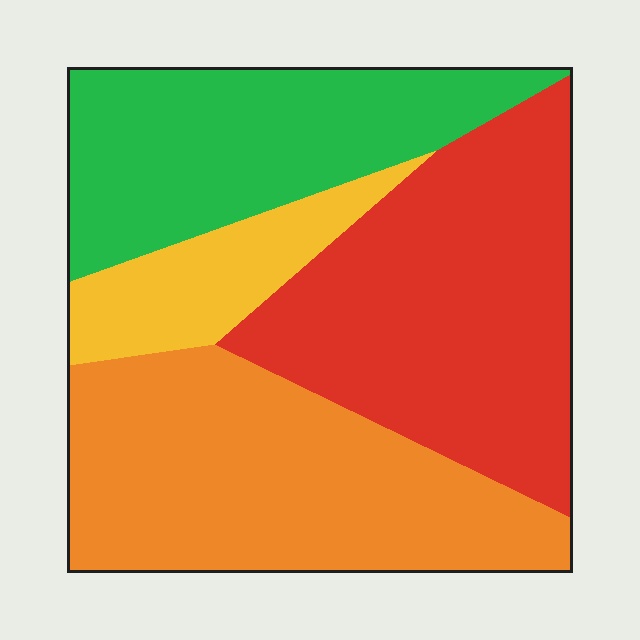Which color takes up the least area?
Yellow, at roughly 10%.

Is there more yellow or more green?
Green.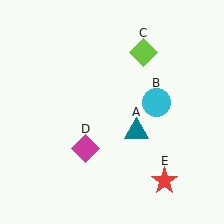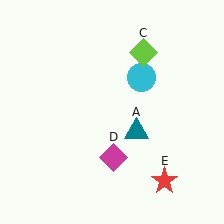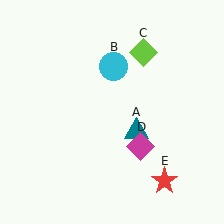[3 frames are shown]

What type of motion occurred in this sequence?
The cyan circle (object B), magenta diamond (object D) rotated counterclockwise around the center of the scene.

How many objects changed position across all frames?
2 objects changed position: cyan circle (object B), magenta diamond (object D).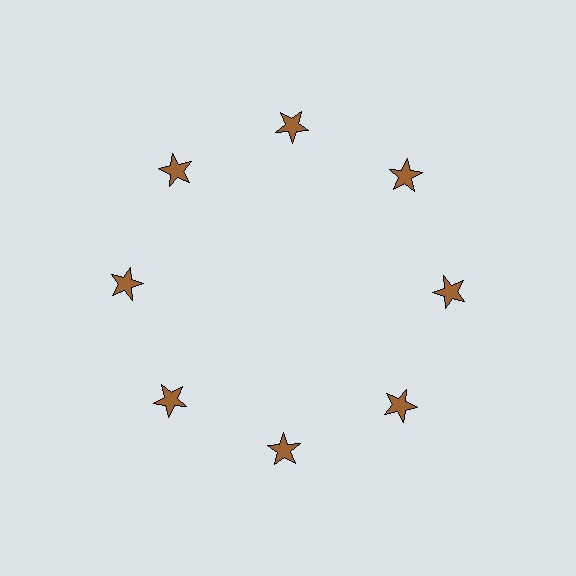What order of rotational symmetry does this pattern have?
This pattern has 8-fold rotational symmetry.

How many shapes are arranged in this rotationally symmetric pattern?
There are 8 shapes, arranged in 8 groups of 1.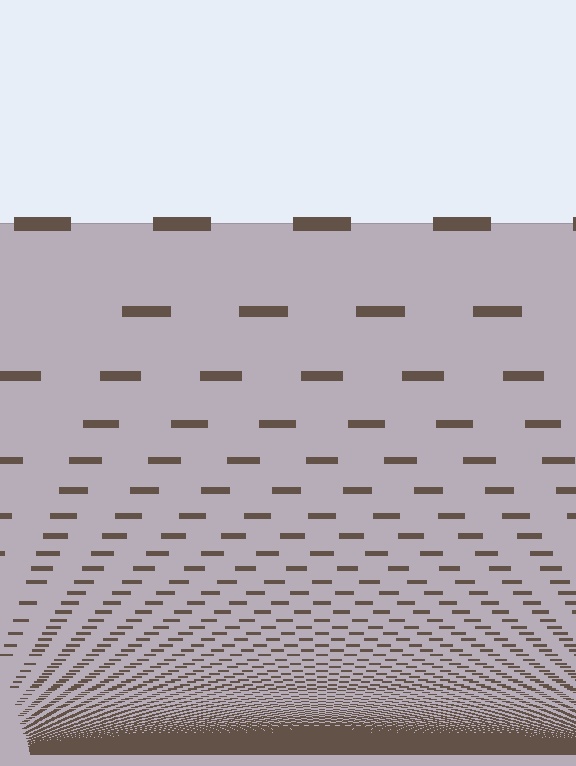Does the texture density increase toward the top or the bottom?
Density increases toward the bottom.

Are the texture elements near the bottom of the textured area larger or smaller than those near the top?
Smaller. The gradient is inverted — elements near the bottom are smaller and denser.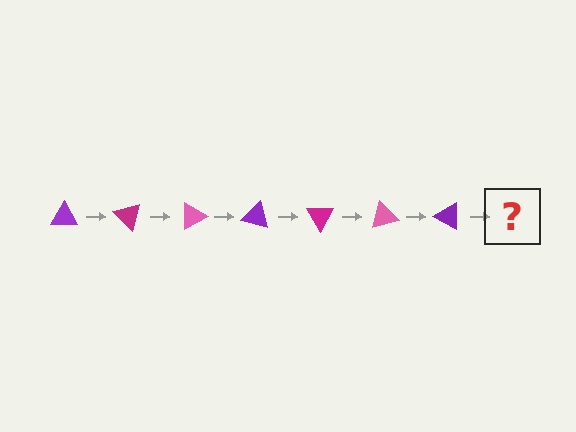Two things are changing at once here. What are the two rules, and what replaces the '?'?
The two rules are that it rotates 45 degrees each step and the color cycles through purple, magenta, and pink. The '?' should be a magenta triangle, rotated 315 degrees from the start.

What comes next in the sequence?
The next element should be a magenta triangle, rotated 315 degrees from the start.